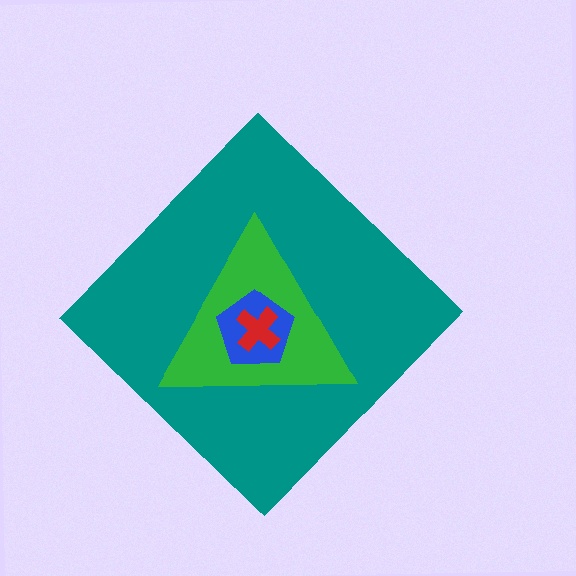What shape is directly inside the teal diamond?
The green triangle.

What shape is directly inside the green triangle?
The blue pentagon.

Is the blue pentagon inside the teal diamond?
Yes.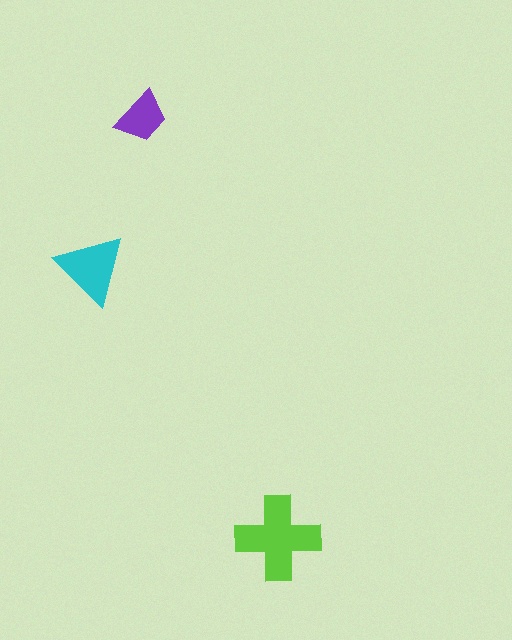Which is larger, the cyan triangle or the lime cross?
The lime cross.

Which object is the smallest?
The purple trapezoid.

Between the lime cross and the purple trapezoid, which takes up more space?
The lime cross.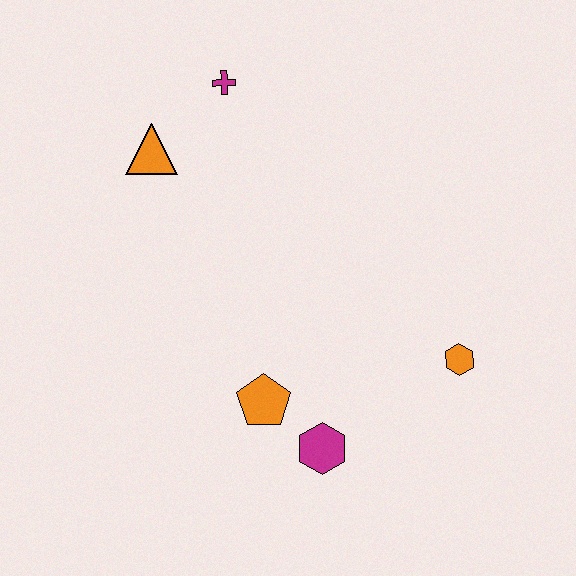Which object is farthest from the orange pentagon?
The magenta cross is farthest from the orange pentagon.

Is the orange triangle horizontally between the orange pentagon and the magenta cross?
No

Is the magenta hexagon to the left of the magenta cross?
No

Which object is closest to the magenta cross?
The orange triangle is closest to the magenta cross.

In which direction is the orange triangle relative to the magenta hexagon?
The orange triangle is above the magenta hexagon.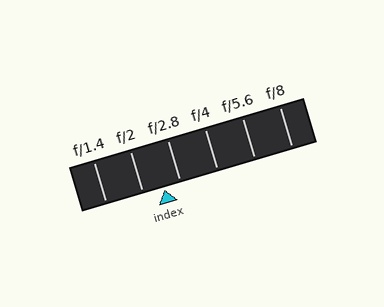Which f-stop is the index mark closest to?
The index mark is closest to f/2.8.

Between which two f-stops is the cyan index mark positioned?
The index mark is between f/2 and f/2.8.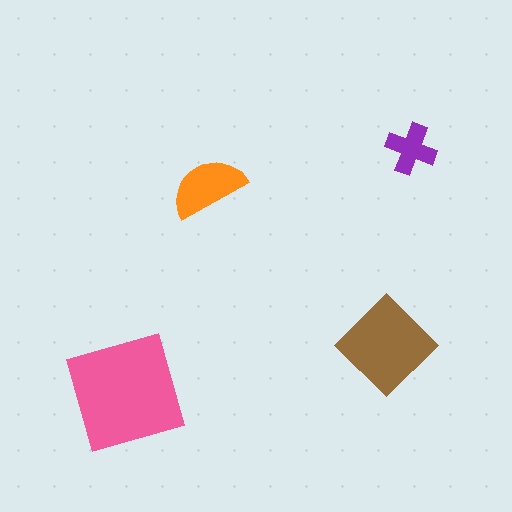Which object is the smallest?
The purple cross.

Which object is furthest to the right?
The purple cross is rightmost.